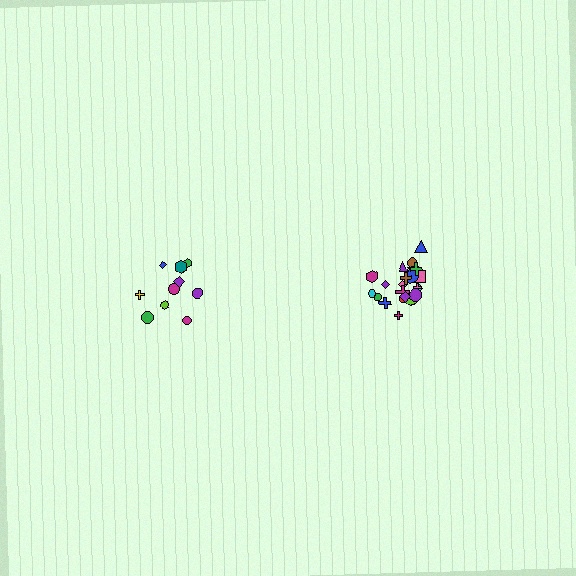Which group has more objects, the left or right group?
The right group.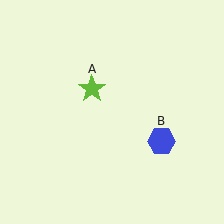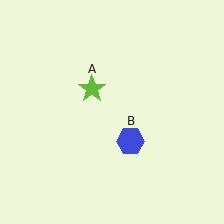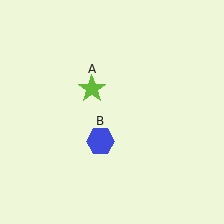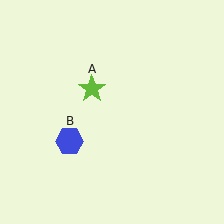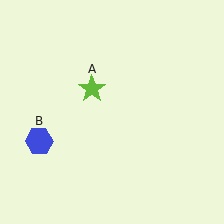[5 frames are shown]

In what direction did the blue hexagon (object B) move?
The blue hexagon (object B) moved left.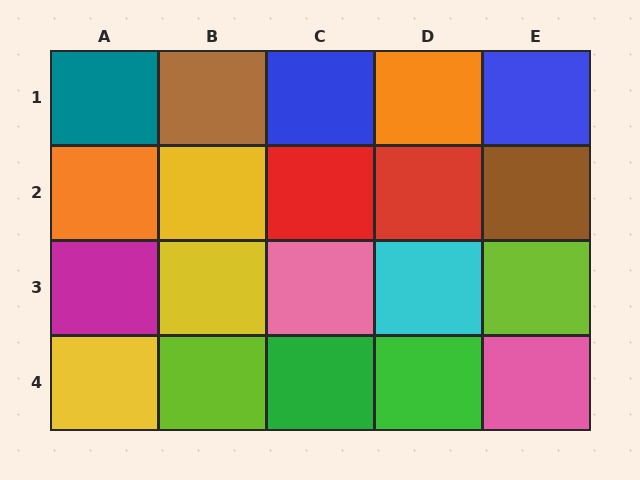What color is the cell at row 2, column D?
Red.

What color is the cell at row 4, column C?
Green.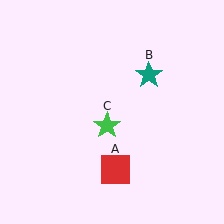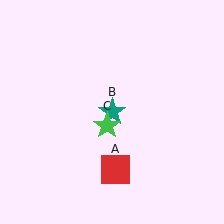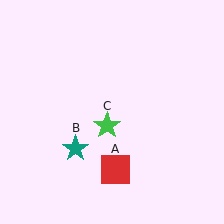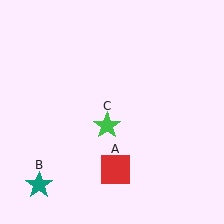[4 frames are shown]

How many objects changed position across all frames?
1 object changed position: teal star (object B).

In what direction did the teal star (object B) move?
The teal star (object B) moved down and to the left.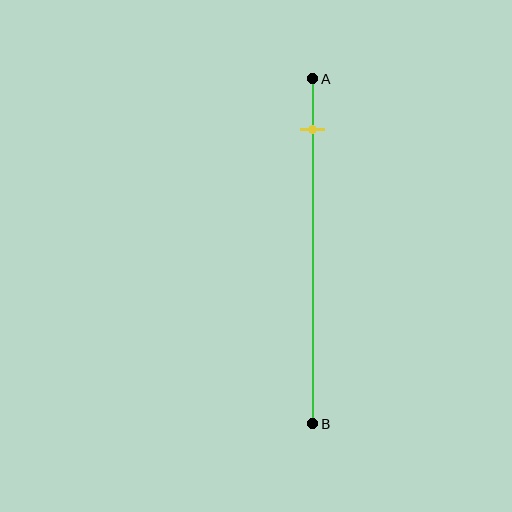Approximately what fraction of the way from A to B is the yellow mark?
The yellow mark is approximately 15% of the way from A to B.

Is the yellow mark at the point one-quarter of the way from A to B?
No, the mark is at about 15% from A, not at the 25% one-quarter point.